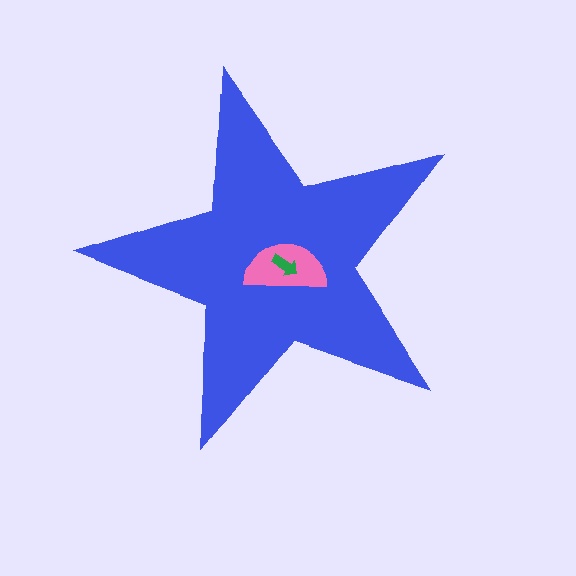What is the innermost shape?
The green arrow.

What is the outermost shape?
The blue star.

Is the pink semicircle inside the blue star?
Yes.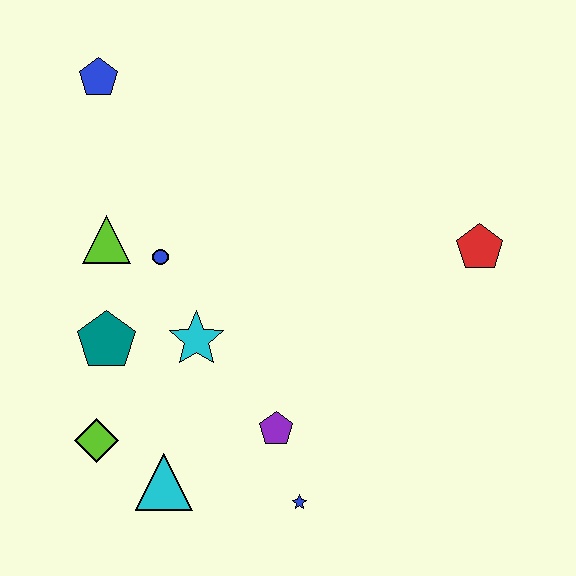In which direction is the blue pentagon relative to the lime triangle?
The blue pentagon is above the lime triangle.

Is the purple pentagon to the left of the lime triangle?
No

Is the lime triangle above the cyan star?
Yes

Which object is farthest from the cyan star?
The red pentagon is farthest from the cyan star.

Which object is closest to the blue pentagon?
The lime triangle is closest to the blue pentagon.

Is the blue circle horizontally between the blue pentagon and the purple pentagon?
Yes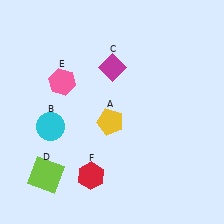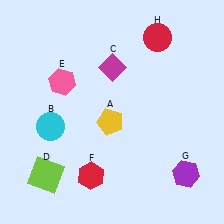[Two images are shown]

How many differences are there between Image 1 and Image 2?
There are 2 differences between the two images.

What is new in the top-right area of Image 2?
A red circle (H) was added in the top-right area of Image 2.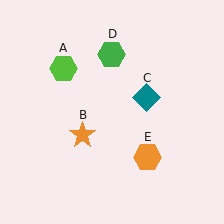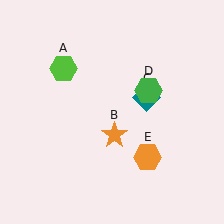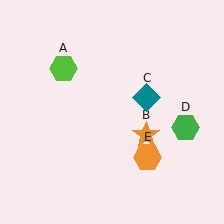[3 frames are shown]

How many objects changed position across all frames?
2 objects changed position: orange star (object B), green hexagon (object D).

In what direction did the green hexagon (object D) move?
The green hexagon (object D) moved down and to the right.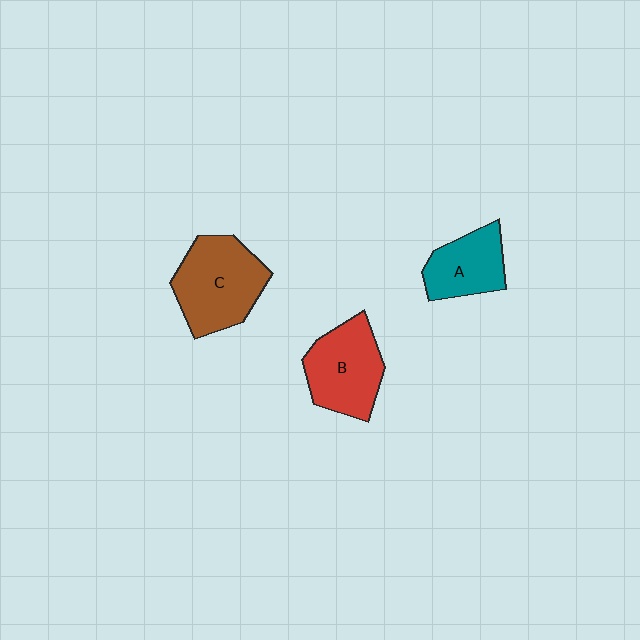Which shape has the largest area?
Shape C (brown).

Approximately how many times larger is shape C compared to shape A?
Approximately 1.5 times.